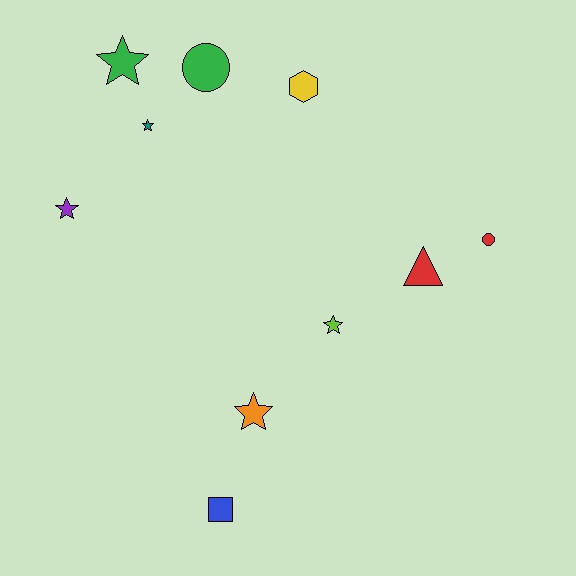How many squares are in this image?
There is 1 square.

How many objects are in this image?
There are 10 objects.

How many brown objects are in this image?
There are no brown objects.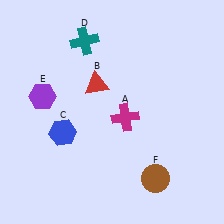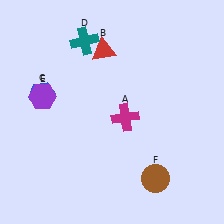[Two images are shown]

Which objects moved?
The objects that moved are: the red triangle (B), the blue hexagon (C).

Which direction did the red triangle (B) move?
The red triangle (B) moved up.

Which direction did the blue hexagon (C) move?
The blue hexagon (C) moved up.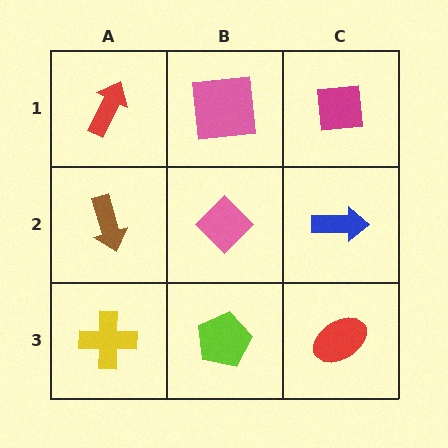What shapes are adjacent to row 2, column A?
A red arrow (row 1, column A), a yellow cross (row 3, column A), a pink diamond (row 2, column B).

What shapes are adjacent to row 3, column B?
A pink diamond (row 2, column B), a yellow cross (row 3, column A), a red ellipse (row 3, column C).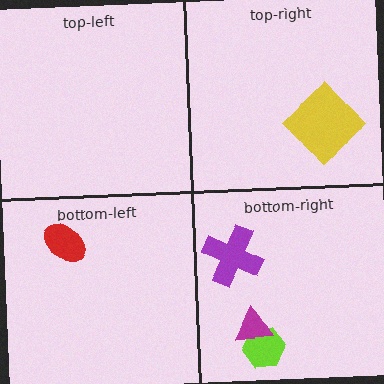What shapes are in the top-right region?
The yellow diamond.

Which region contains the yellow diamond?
The top-right region.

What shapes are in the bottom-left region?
The red ellipse.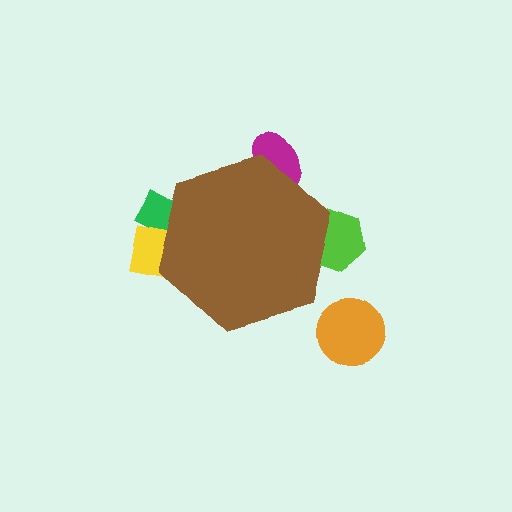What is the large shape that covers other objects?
A brown hexagon.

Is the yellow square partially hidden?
Yes, the yellow square is partially hidden behind the brown hexagon.